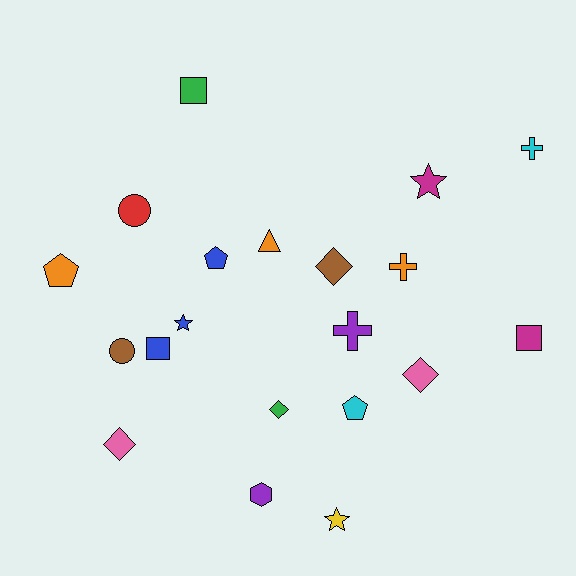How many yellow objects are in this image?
There is 1 yellow object.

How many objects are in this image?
There are 20 objects.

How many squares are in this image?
There are 3 squares.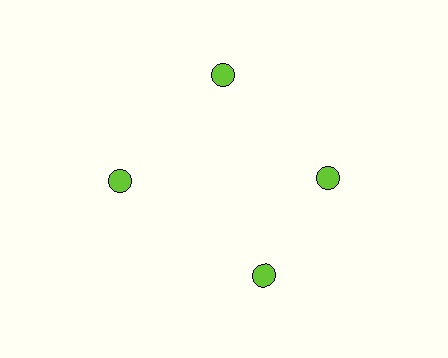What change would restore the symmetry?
The symmetry would be restored by rotating it back into even spacing with its neighbors so that all 4 circles sit at equal angles and equal distance from the center.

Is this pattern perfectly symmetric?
No. The 4 lime circles are arranged in a ring, but one element near the 6 o'clock position is rotated out of alignment along the ring, breaking the 4-fold rotational symmetry.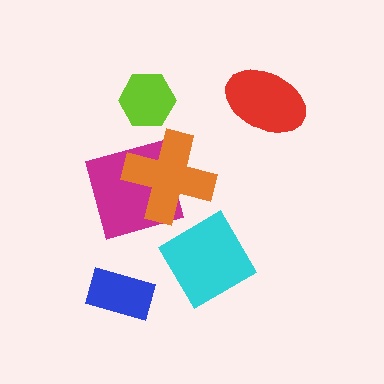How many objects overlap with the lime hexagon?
0 objects overlap with the lime hexagon.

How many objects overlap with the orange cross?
1 object overlaps with the orange cross.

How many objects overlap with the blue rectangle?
0 objects overlap with the blue rectangle.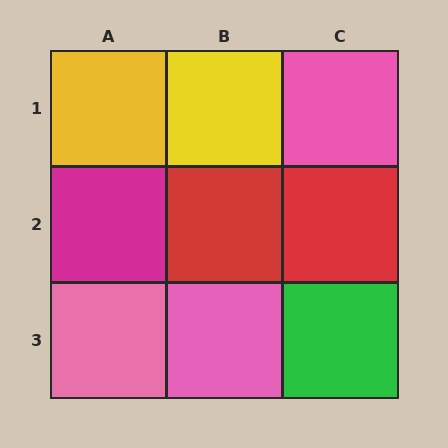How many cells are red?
2 cells are red.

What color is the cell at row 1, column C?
Pink.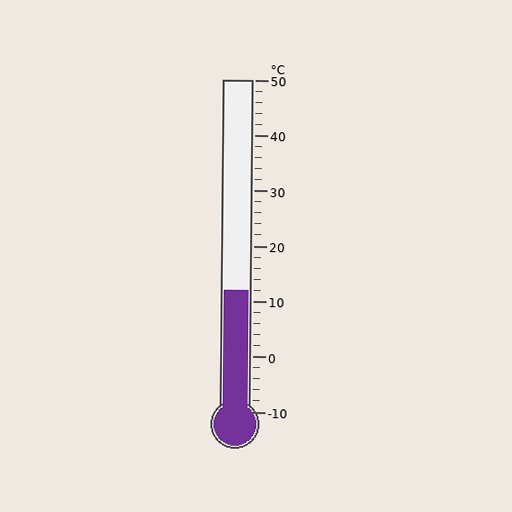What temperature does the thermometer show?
The thermometer shows approximately 12°C.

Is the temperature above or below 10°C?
The temperature is above 10°C.